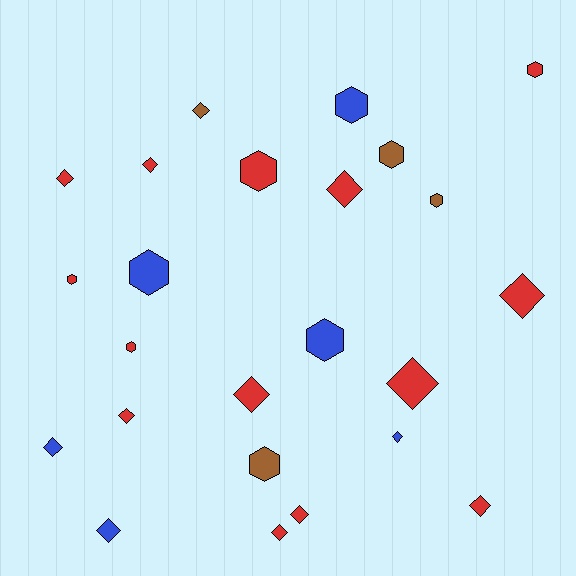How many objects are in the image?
There are 24 objects.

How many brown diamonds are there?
There is 1 brown diamond.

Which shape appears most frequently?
Diamond, with 14 objects.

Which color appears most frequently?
Red, with 14 objects.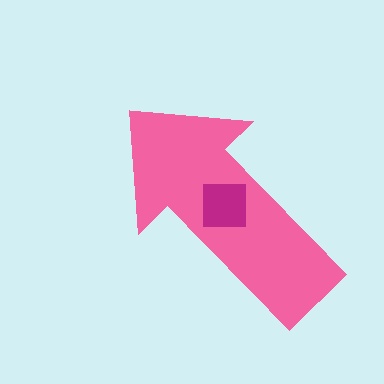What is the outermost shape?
The pink arrow.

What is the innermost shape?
The magenta square.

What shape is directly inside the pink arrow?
The magenta square.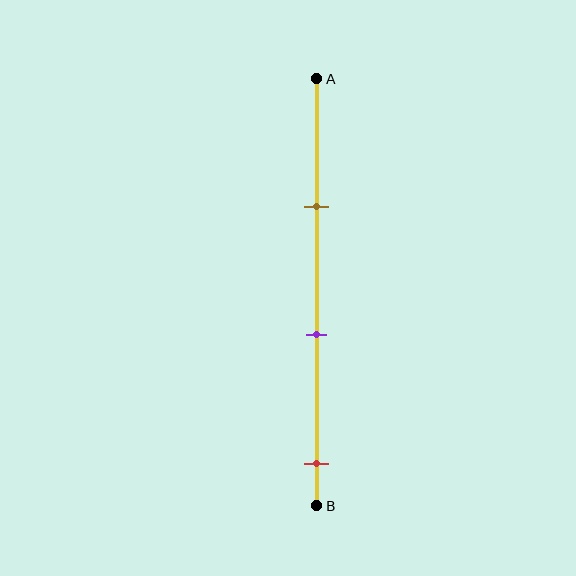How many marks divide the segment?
There are 3 marks dividing the segment.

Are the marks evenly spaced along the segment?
Yes, the marks are approximately evenly spaced.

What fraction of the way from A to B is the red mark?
The red mark is approximately 90% (0.9) of the way from A to B.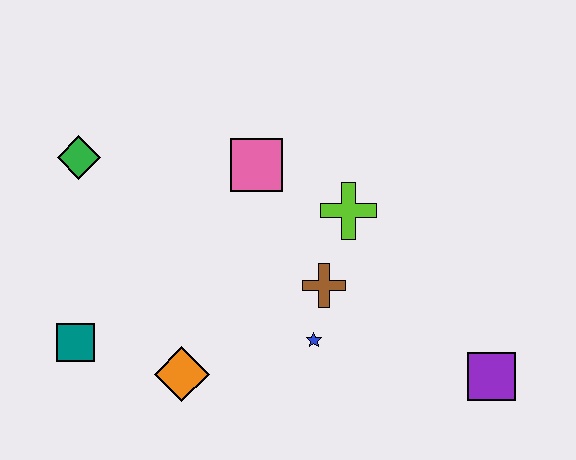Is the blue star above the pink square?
No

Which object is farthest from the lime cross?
The teal square is farthest from the lime cross.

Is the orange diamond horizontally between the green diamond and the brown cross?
Yes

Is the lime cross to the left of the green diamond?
No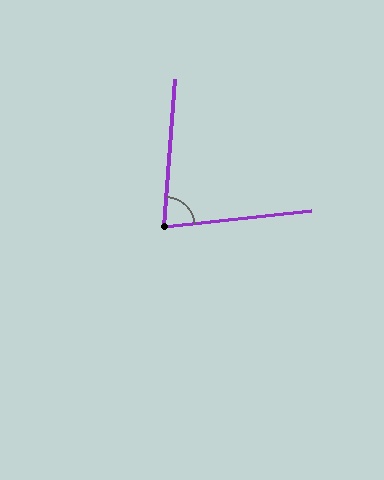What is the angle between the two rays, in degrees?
Approximately 80 degrees.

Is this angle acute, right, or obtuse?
It is acute.